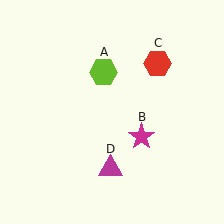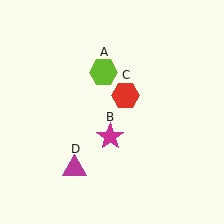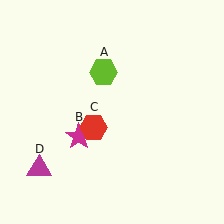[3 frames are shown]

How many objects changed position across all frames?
3 objects changed position: magenta star (object B), red hexagon (object C), magenta triangle (object D).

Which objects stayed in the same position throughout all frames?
Lime hexagon (object A) remained stationary.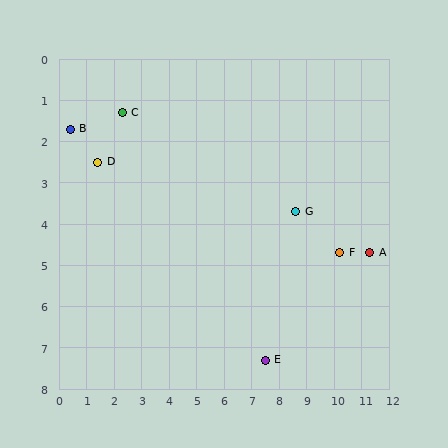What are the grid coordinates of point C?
Point C is at approximately (2.3, 1.3).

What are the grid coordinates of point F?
Point F is at approximately (10.2, 4.7).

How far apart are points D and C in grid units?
Points D and C are about 1.5 grid units apart.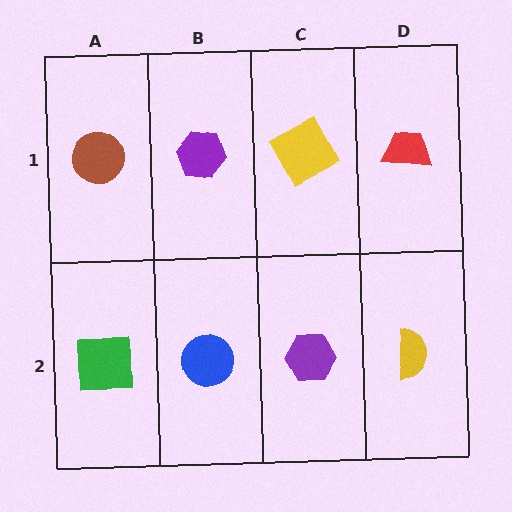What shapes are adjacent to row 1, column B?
A blue circle (row 2, column B), a brown circle (row 1, column A), a yellow square (row 1, column C).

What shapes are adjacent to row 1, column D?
A yellow semicircle (row 2, column D), a yellow square (row 1, column C).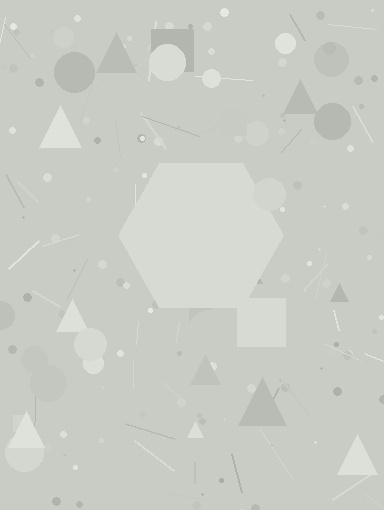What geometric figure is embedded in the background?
A hexagon is embedded in the background.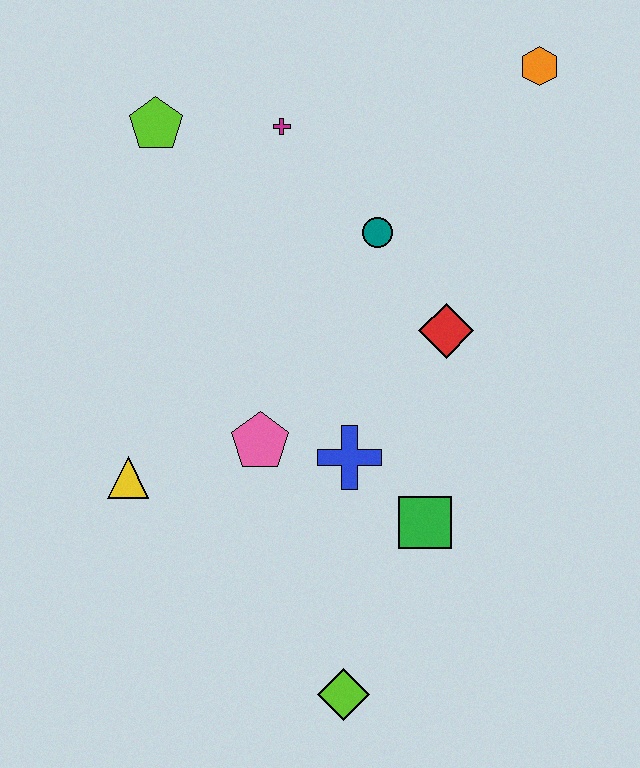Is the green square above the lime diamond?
Yes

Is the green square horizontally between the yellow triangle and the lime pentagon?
No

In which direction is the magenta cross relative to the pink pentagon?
The magenta cross is above the pink pentagon.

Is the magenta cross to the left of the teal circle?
Yes